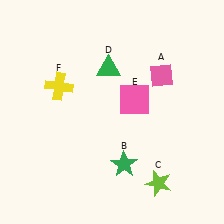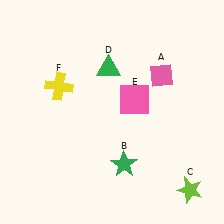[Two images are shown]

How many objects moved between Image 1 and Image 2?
1 object moved between the two images.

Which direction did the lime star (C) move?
The lime star (C) moved right.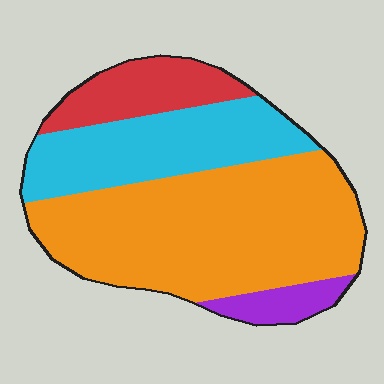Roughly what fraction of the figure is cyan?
Cyan covers 26% of the figure.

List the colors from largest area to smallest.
From largest to smallest: orange, cyan, red, purple.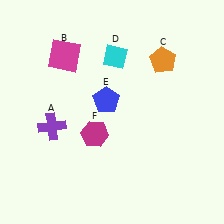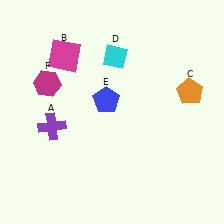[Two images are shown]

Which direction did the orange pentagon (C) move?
The orange pentagon (C) moved down.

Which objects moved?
The objects that moved are: the orange pentagon (C), the magenta hexagon (F).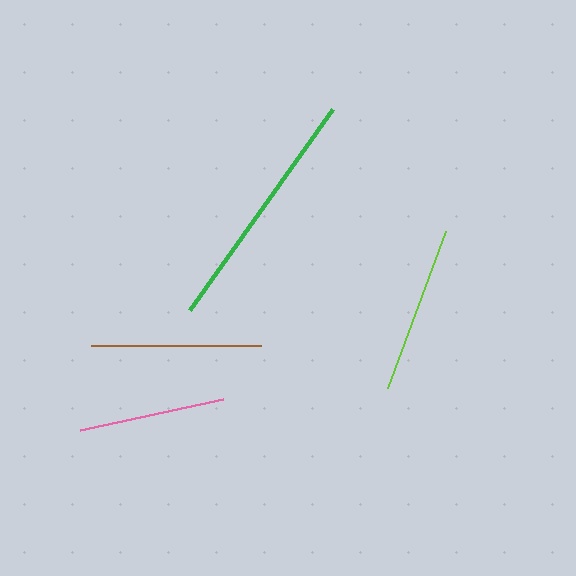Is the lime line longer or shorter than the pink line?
The lime line is longer than the pink line.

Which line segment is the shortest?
The pink line is the shortest at approximately 147 pixels.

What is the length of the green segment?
The green segment is approximately 247 pixels long.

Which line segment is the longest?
The green line is the longest at approximately 247 pixels.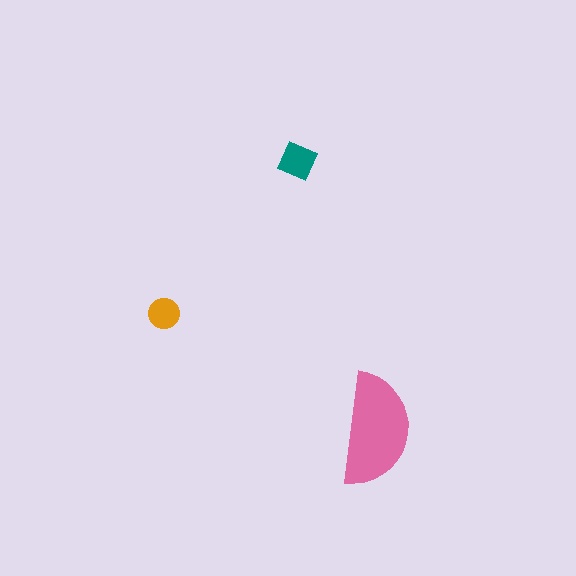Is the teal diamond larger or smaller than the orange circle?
Larger.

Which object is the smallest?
The orange circle.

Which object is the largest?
The pink semicircle.